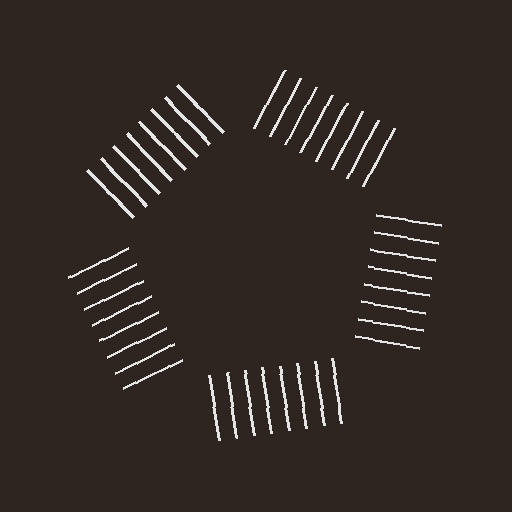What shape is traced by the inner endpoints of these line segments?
An illusory pentagon — the line segments terminate on its edges but no continuous stroke is drawn.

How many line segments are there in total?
40 — 8 along each of the 5 edges.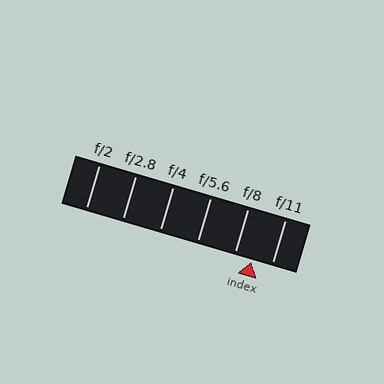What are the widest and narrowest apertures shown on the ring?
The widest aperture shown is f/2 and the narrowest is f/11.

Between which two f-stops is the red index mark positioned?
The index mark is between f/8 and f/11.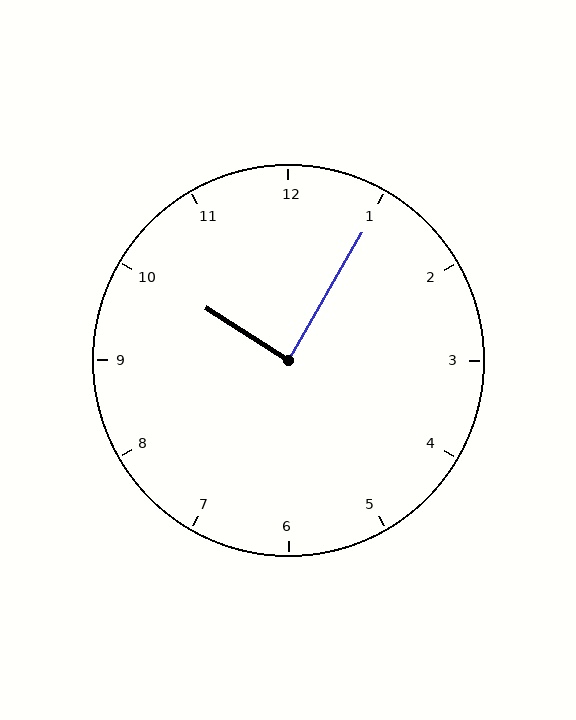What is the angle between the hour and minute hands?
Approximately 88 degrees.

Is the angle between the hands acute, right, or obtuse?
It is right.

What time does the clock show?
10:05.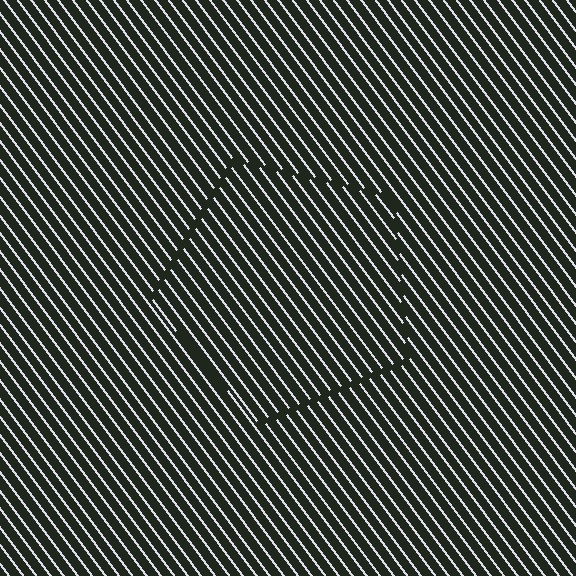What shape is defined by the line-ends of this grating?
An illusory pentagon. The interior of the shape contains the same grating, shifted by half a period — the contour is defined by the phase discontinuity where line-ends from the inner and outer gratings abut.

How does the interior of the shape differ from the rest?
The interior of the shape contains the same grating, shifted by half a period — the contour is defined by the phase discontinuity where line-ends from the inner and outer gratings abut.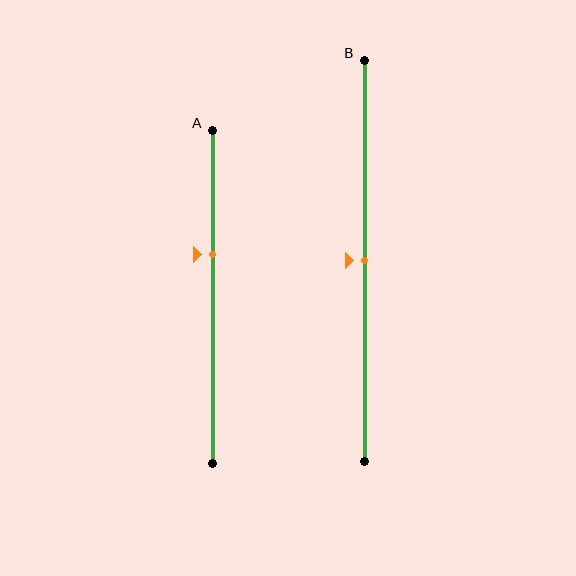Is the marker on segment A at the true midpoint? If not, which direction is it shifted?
No, the marker on segment A is shifted upward by about 13% of the segment length.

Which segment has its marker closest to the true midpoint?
Segment B has its marker closest to the true midpoint.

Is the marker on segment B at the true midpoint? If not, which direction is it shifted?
Yes, the marker on segment B is at the true midpoint.